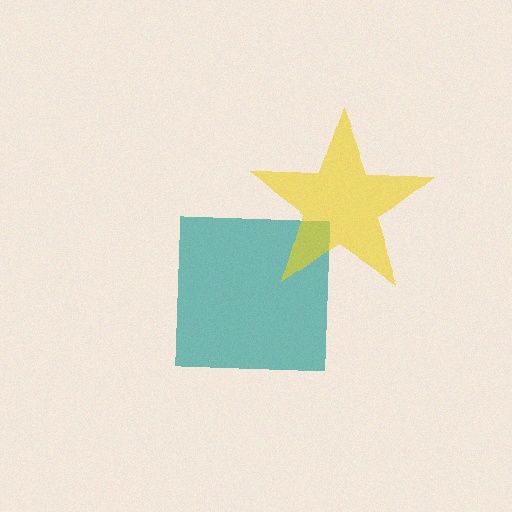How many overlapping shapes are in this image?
There are 2 overlapping shapes in the image.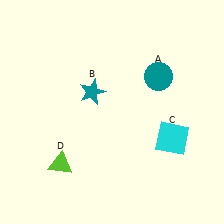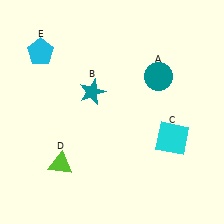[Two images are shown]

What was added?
A cyan pentagon (E) was added in Image 2.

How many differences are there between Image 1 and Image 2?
There is 1 difference between the two images.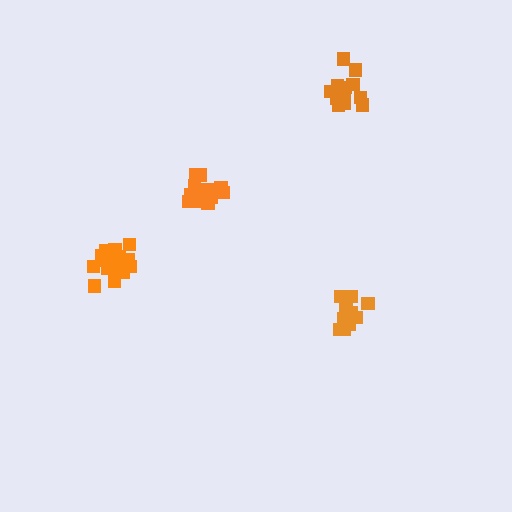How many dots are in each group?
Group 1: 13 dots, Group 2: 15 dots, Group 3: 14 dots, Group 4: 19 dots (61 total).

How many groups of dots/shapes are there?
There are 4 groups.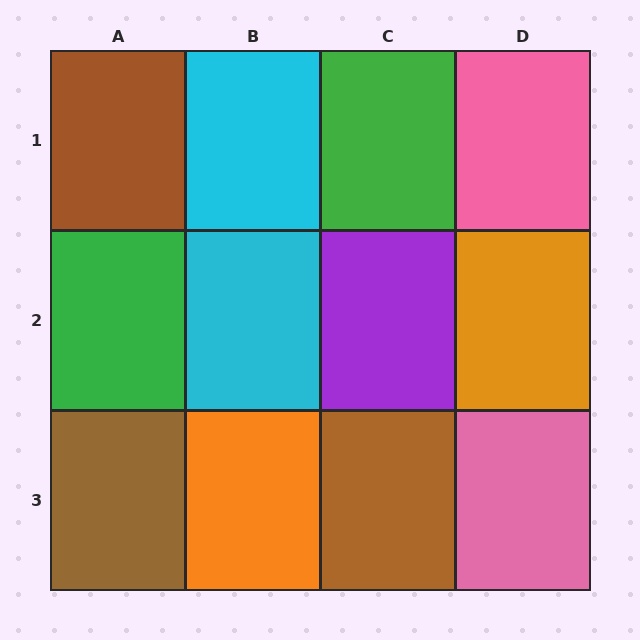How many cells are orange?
2 cells are orange.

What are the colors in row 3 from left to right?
Brown, orange, brown, pink.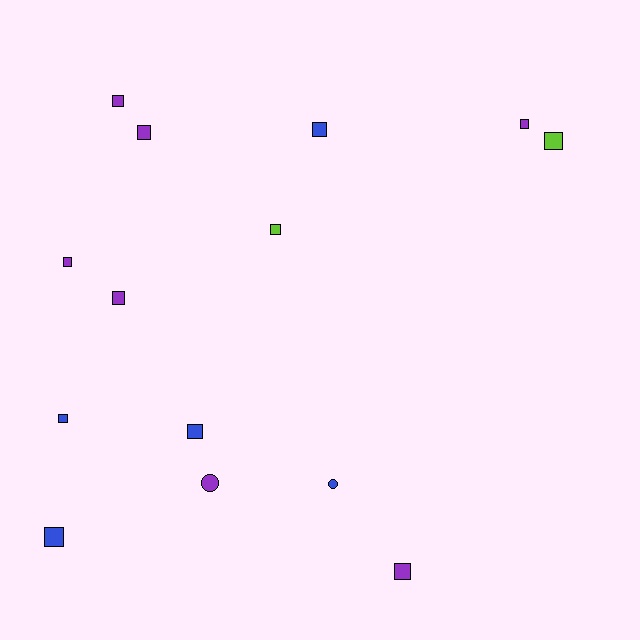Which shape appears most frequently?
Square, with 12 objects.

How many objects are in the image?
There are 14 objects.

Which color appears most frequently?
Purple, with 7 objects.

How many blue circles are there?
There is 1 blue circle.